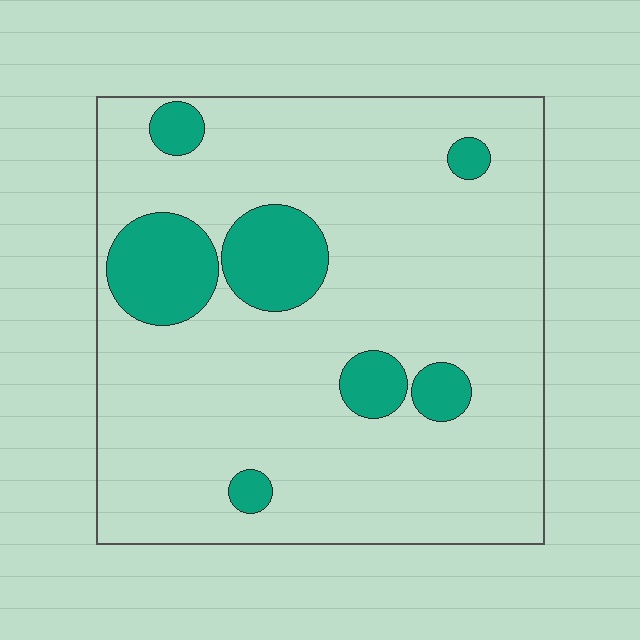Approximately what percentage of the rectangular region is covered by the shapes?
Approximately 15%.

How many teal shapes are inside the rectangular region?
7.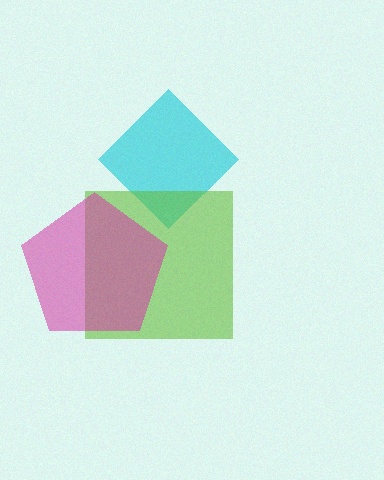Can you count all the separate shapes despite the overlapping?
Yes, there are 3 separate shapes.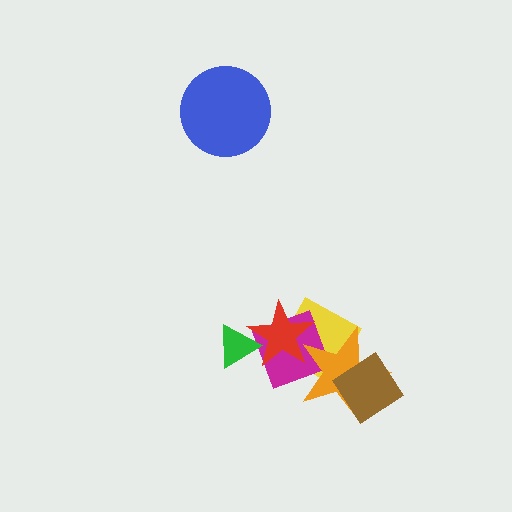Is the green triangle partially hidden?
Yes, it is partially covered by another shape.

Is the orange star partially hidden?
Yes, it is partially covered by another shape.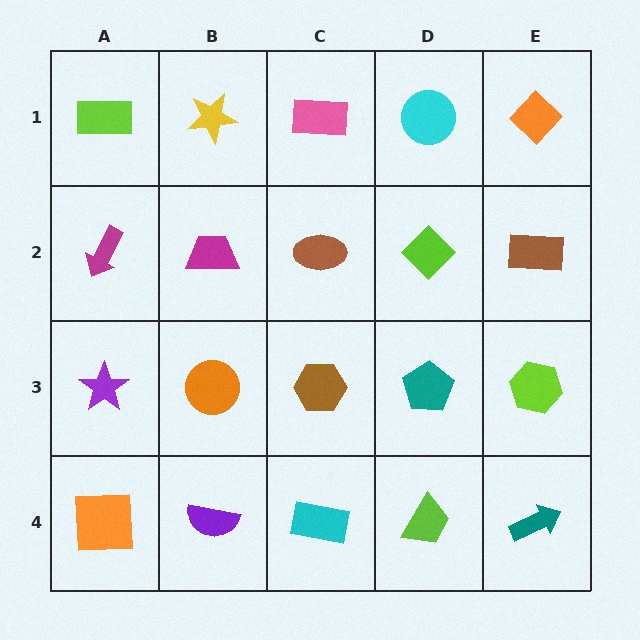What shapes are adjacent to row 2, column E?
An orange diamond (row 1, column E), a lime hexagon (row 3, column E), a lime diamond (row 2, column D).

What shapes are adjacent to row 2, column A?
A lime rectangle (row 1, column A), a purple star (row 3, column A), a magenta trapezoid (row 2, column B).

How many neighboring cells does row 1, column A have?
2.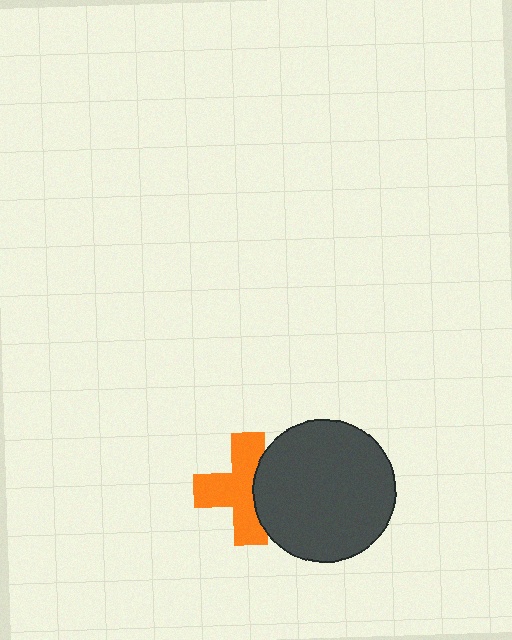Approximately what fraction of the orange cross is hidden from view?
Roughly 33% of the orange cross is hidden behind the dark gray circle.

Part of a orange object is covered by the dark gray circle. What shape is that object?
It is a cross.